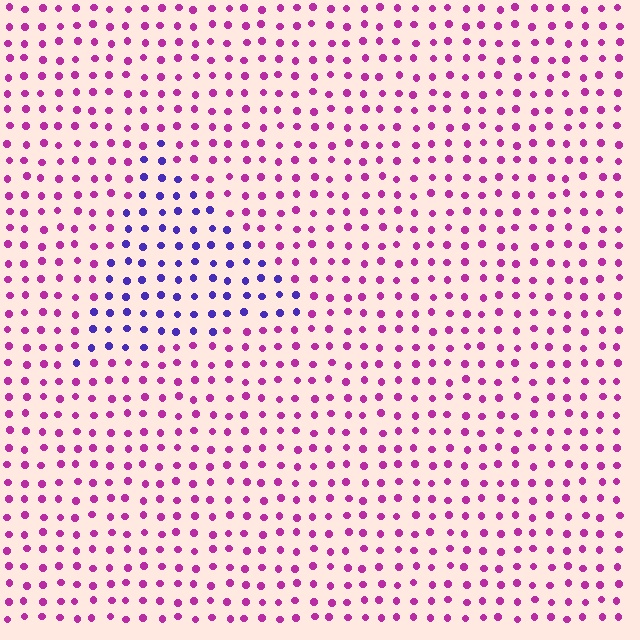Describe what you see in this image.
The image is filled with small magenta elements in a uniform arrangement. A triangle-shaped region is visible where the elements are tinted to a slightly different hue, forming a subtle color boundary.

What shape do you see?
I see a triangle.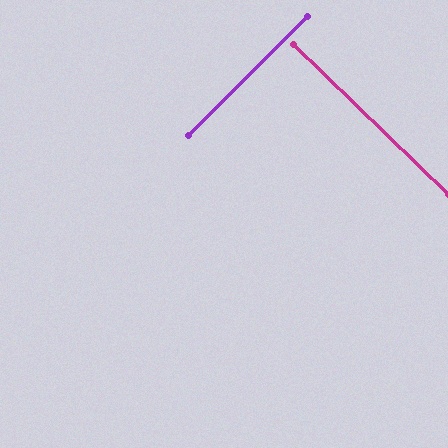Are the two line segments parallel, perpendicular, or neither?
Perpendicular — they meet at approximately 89°.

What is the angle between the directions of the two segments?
Approximately 89 degrees.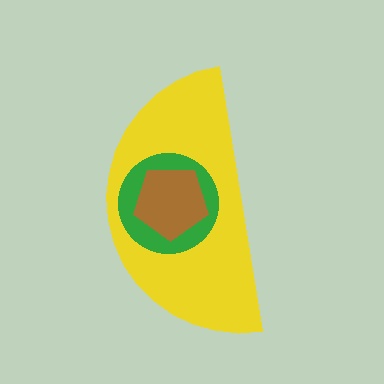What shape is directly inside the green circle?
The brown pentagon.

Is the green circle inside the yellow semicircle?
Yes.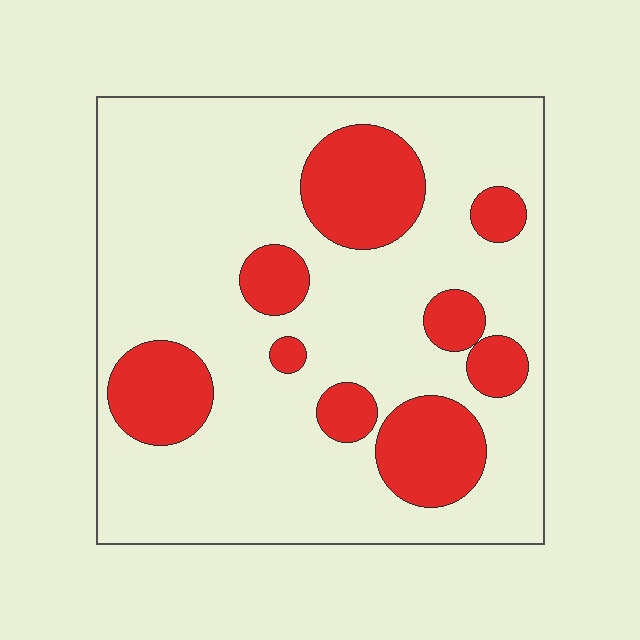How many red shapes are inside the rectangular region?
9.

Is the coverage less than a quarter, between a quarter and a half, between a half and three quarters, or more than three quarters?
Less than a quarter.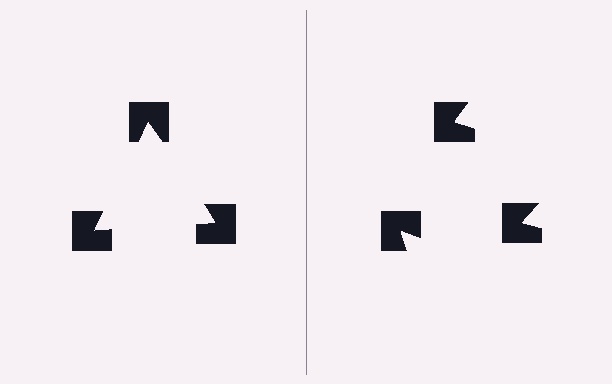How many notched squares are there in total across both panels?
6 — 3 on each side.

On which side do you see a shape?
An illusory triangle appears on the left side. On the right side the wedge cuts are rotated, so no coherent shape forms.